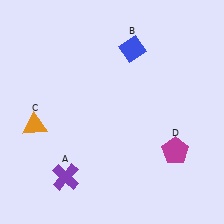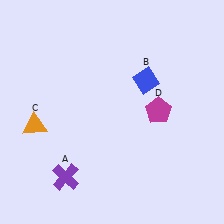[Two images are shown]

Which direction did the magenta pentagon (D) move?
The magenta pentagon (D) moved up.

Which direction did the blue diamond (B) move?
The blue diamond (B) moved down.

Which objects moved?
The objects that moved are: the blue diamond (B), the magenta pentagon (D).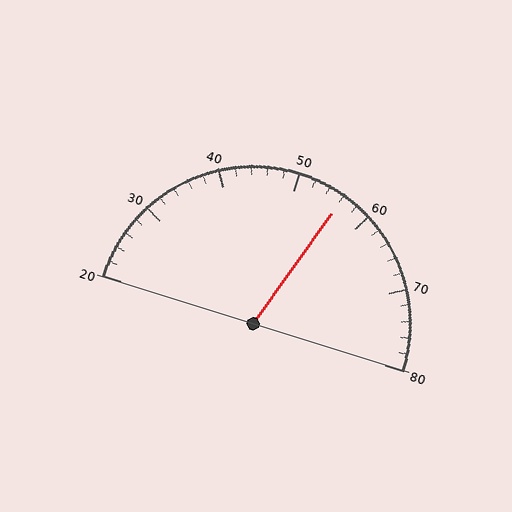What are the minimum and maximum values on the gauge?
The gauge ranges from 20 to 80.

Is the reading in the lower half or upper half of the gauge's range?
The reading is in the upper half of the range (20 to 80).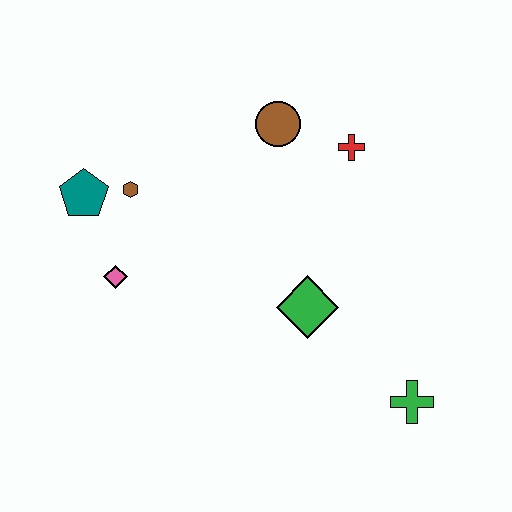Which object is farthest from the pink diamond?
The green cross is farthest from the pink diamond.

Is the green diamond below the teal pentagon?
Yes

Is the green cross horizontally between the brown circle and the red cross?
No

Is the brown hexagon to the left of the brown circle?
Yes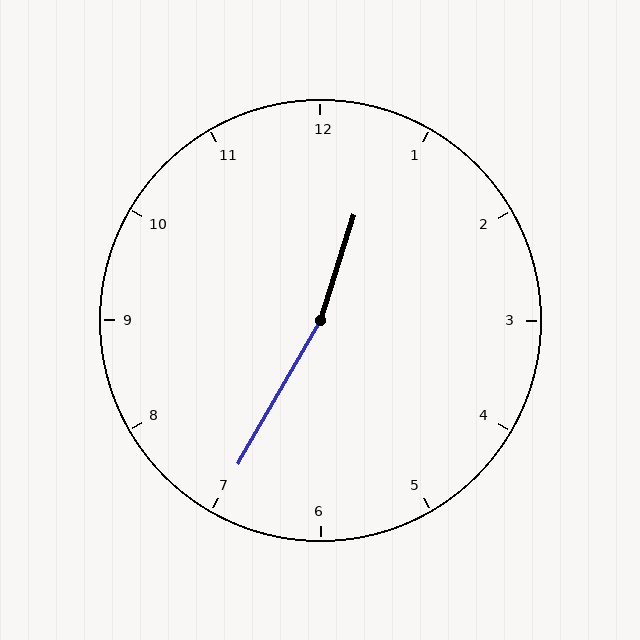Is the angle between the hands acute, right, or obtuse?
It is obtuse.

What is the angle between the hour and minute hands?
Approximately 168 degrees.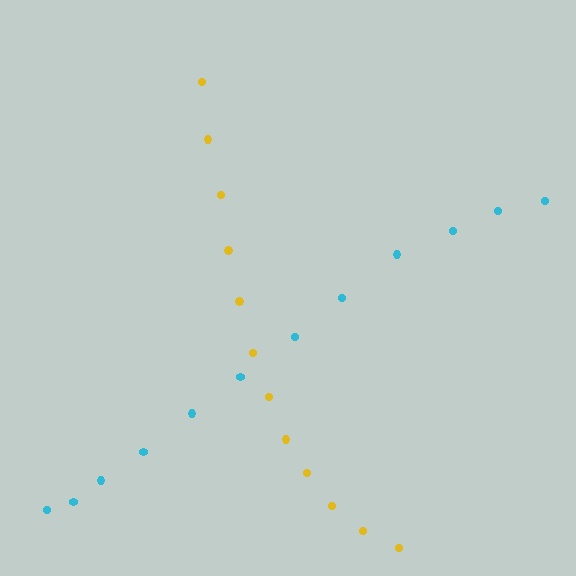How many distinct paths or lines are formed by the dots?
There are 2 distinct paths.